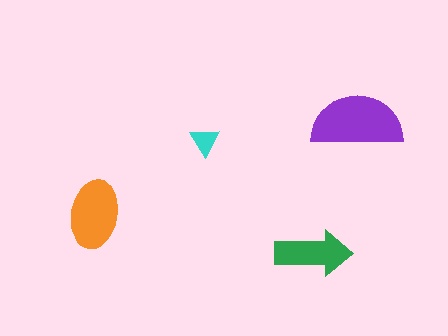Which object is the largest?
The purple semicircle.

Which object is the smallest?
The cyan triangle.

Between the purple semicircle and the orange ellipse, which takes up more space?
The purple semicircle.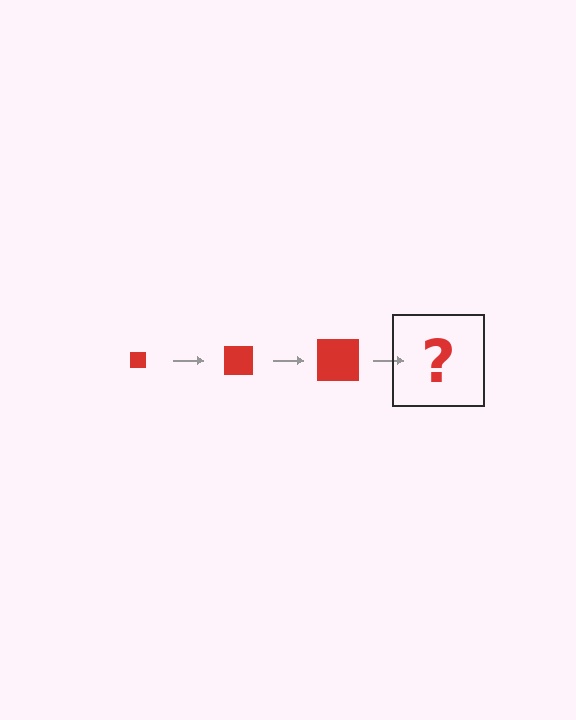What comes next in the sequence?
The next element should be a red square, larger than the previous one.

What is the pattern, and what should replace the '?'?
The pattern is that the square gets progressively larger each step. The '?' should be a red square, larger than the previous one.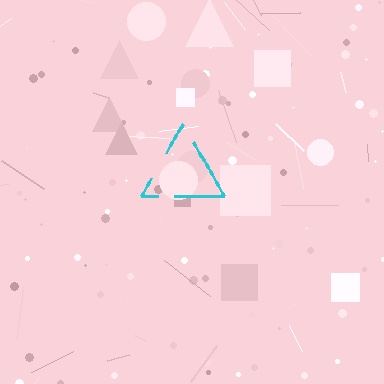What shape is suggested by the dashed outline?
The dashed outline suggests a triangle.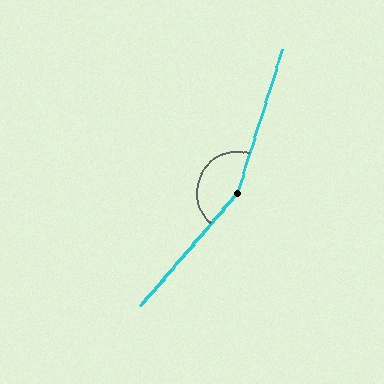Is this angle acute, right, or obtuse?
It is obtuse.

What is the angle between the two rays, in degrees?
Approximately 157 degrees.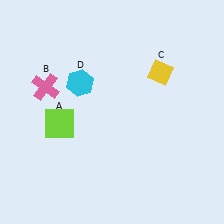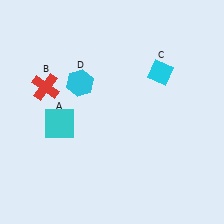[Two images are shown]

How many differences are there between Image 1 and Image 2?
There are 3 differences between the two images.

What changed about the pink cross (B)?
In Image 1, B is pink. In Image 2, it changed to red.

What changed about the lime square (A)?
In Image 1, A is lime. In Image 2, it changed to cyan.